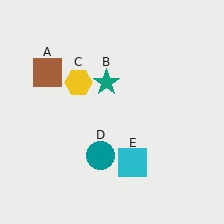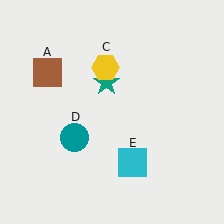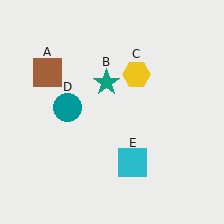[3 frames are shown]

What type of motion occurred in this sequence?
The yellow hexagon (object C), teal circle (object D) rotated clockwise around the center of the scene.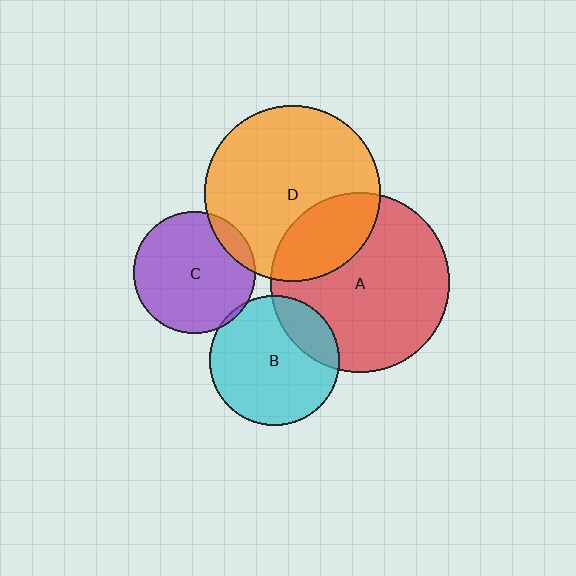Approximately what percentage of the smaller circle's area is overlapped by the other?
Approximately 5%.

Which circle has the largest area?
Circle A (red).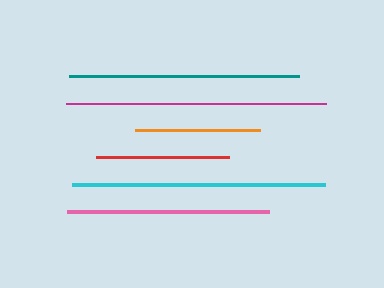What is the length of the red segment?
The red segment is approximately 133 pixels long.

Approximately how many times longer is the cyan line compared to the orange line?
The cyan line is approximately 2.0 times the length of the orange line.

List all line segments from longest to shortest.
From longest to shortest: magenta, cyan, teal, pink, red, orange.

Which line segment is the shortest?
The orange line is the shortest at approximately 126 pixels.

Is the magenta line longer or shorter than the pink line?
The magenta line is longer than the pink line.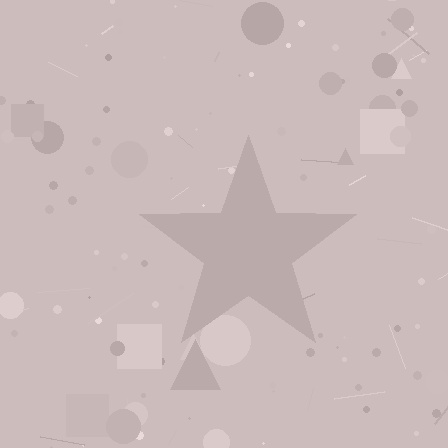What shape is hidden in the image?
A star is hidden in the image.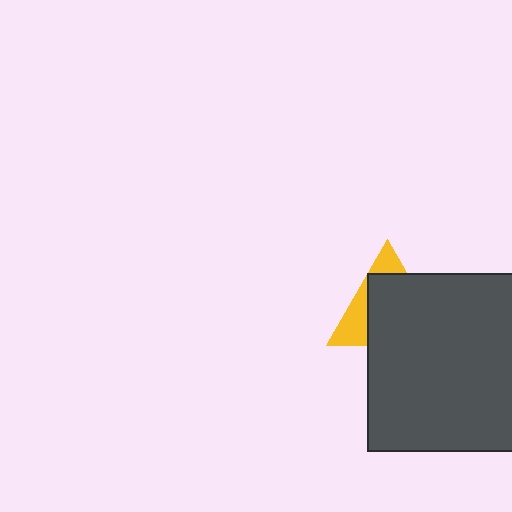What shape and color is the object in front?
The object in front is a dark gray square.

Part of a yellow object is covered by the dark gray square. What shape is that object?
It is a triangle.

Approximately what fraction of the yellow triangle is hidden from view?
Roughly 67% of the yellow triangle is hidden behind the dark gray square.